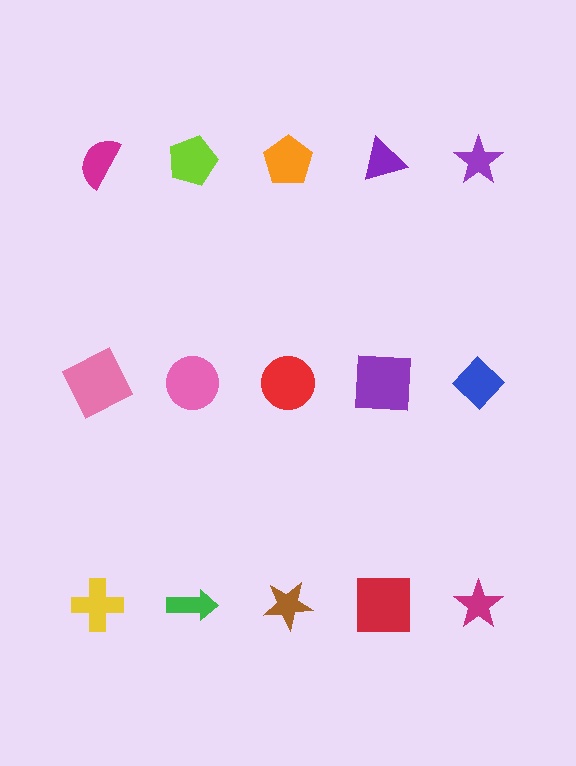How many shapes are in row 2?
5 shapes.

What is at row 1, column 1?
A magenta semicircle.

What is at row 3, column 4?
A red square.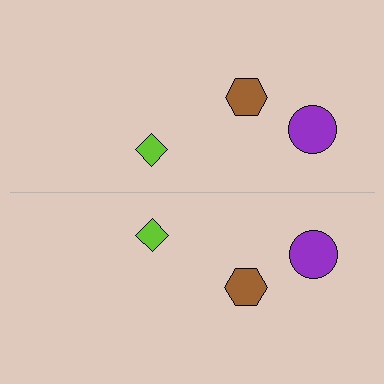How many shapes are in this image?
There are 6 shapes in this image.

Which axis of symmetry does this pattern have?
The pattern has a horizontal axis of symmetry running through the center of the image.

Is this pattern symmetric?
Yes, this pattern has bilateral (reflection) symmetry.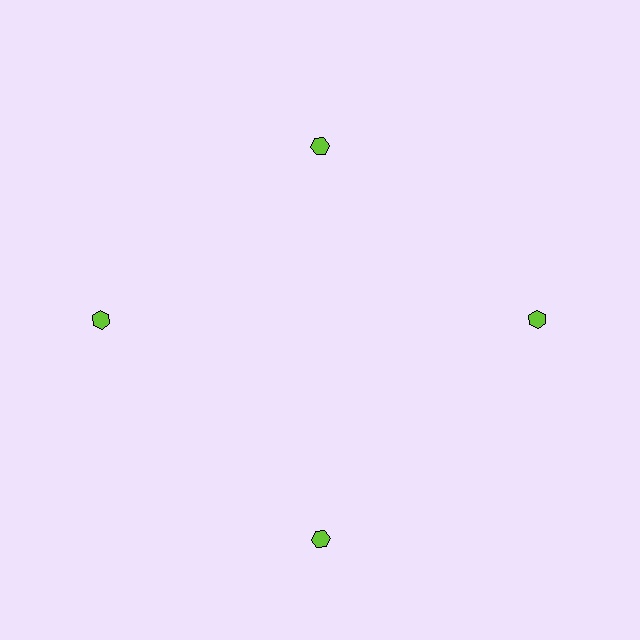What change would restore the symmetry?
The symmetry would be restored by moving it outward, back onto the ring so that all 4 hexagons sit at equal angles and equal distance from the center.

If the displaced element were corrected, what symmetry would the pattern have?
It would have 4-fold rotational symmetry — the pattern would map onto itself every 90 degrees.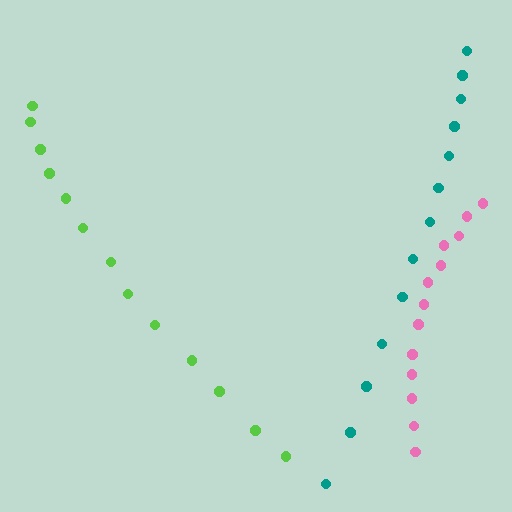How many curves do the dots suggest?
There are 3 distinct paths.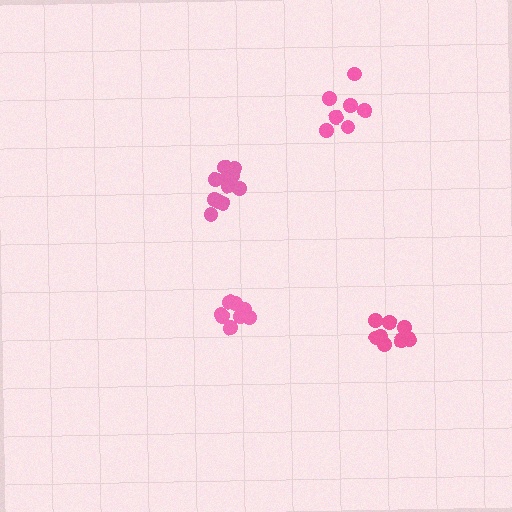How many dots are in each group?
Group 1: 12 dots, Group 2: 9 dots, Group 3: 9 dots, Group 4: 7 dots (37 total).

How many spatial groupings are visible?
There are 4 spatial groupings.